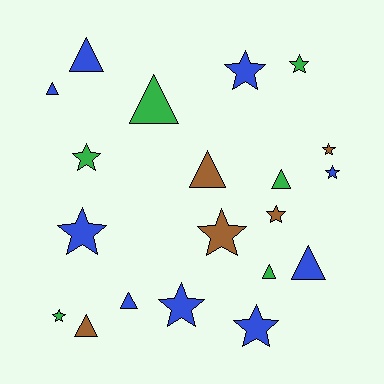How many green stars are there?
There are 3 green stars.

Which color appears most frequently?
Blue, with 9 objects.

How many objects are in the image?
There are 20 objects.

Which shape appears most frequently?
Star, with 11 objects.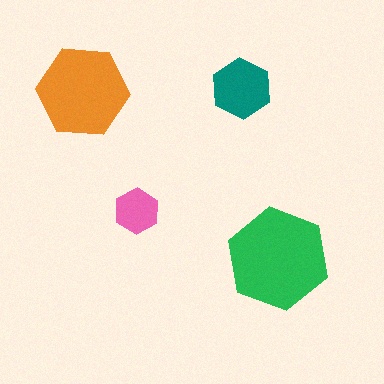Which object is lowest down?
The green hexagon is bottommost.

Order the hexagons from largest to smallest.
the green one, the orange one, the teal one, the pink one.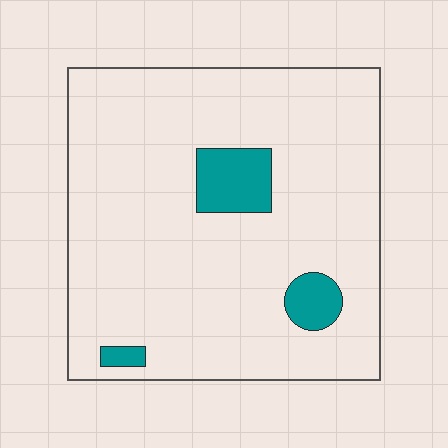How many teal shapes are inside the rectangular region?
3.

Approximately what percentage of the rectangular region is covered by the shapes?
Approximately 10%.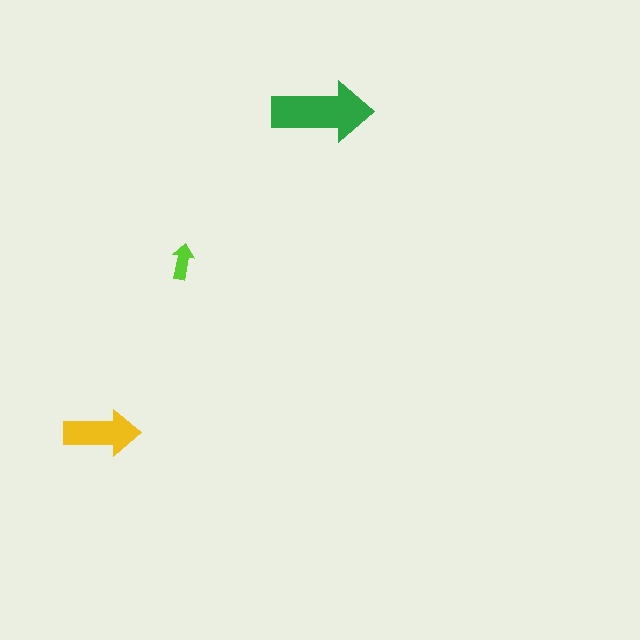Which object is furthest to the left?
The yellow arrow is leftmost.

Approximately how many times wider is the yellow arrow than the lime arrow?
About 2 times wider.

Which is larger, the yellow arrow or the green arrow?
The green one.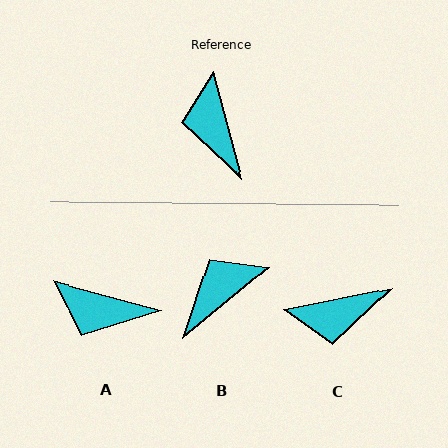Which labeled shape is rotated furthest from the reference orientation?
C, about 87 degrees away.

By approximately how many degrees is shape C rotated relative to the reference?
Approximately 87 degrees counter-clockwise.